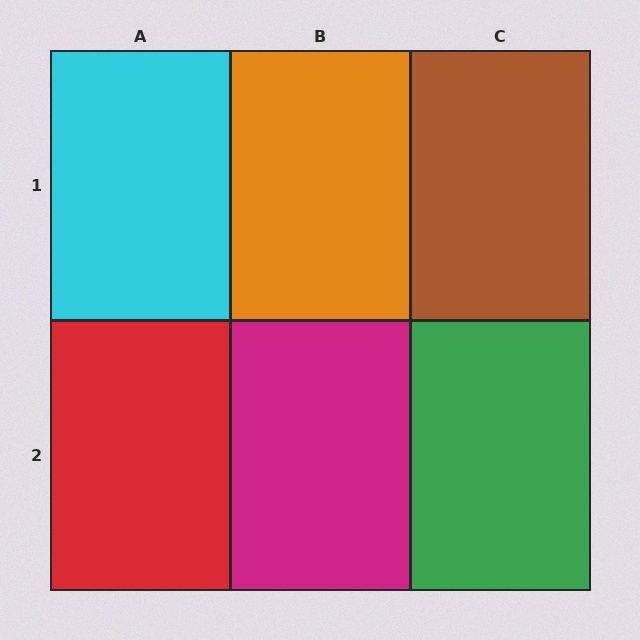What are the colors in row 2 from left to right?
Red, magenta, green.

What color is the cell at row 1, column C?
Brown.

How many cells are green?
1 cell is green.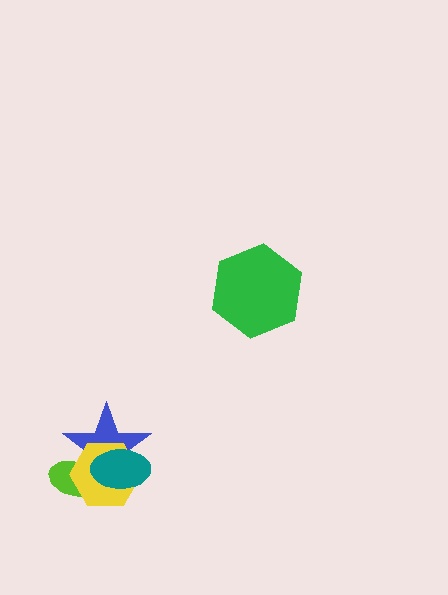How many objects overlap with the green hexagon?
0 objects overlap with the green hexagon.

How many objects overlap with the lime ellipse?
3 objects overlap with the lime ellipse.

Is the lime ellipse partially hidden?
Yes, it is partially covered by another shape.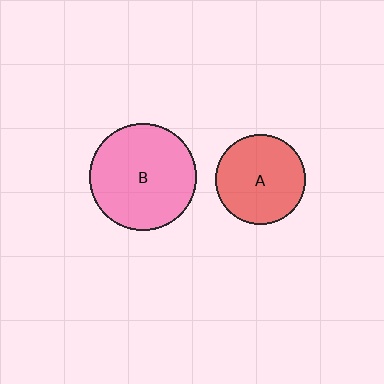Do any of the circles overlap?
No, none of the circles overlap.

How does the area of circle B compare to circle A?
Approximately 1.4 times.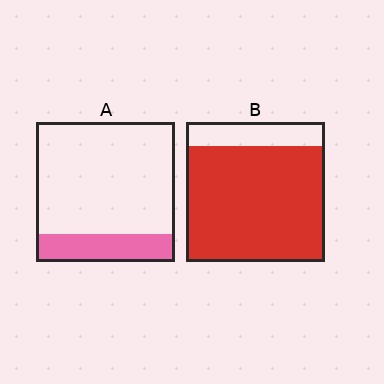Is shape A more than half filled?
No.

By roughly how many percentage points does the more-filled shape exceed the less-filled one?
By roughly 65 percentage points (B over A).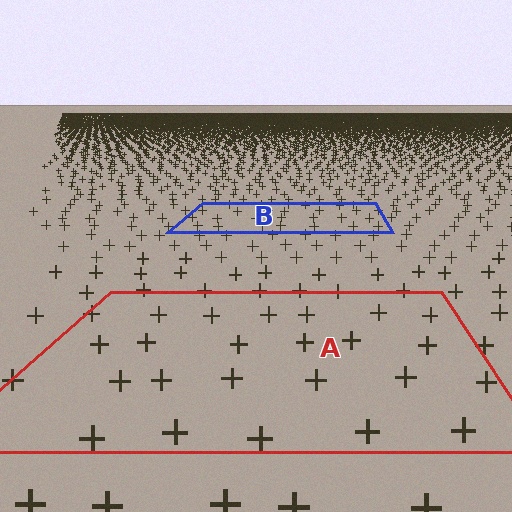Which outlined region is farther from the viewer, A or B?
Region B is farther from the viewer — the texture elements inside it appear smaller and more densely packed.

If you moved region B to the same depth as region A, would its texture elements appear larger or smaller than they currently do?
They would appear larger. At a closer depth, the same texture elements are projected at a bigger on-screen size.